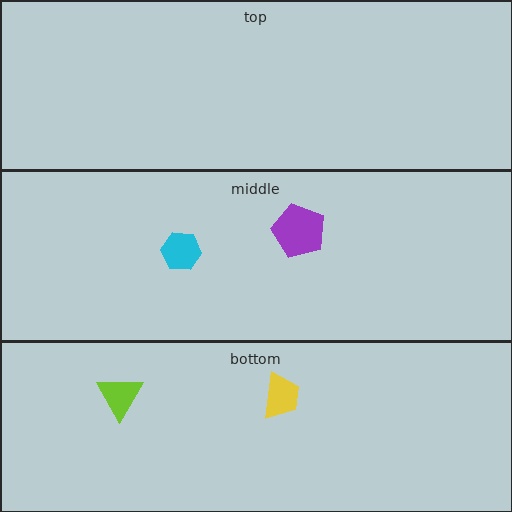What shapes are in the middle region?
The purple pentagon, the cyan hexagon.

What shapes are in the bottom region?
The yellow trapezoid, the lime triangle.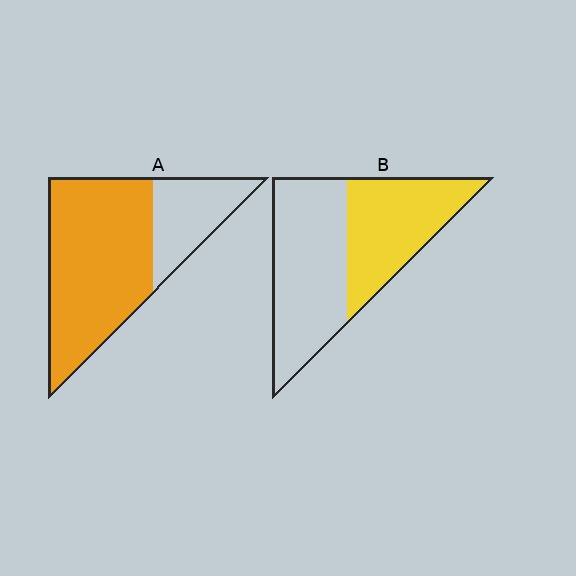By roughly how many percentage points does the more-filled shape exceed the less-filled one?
By roughly 30 percentage points (A over B).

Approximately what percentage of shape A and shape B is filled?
A is approximately 70% and B is approximately 45%.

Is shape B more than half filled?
No.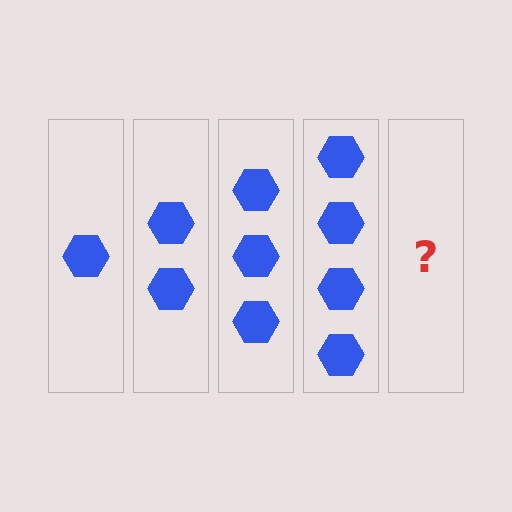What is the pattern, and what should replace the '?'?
The pattern is that each step adds one more hexagon. The '?' should be 5 hexagons.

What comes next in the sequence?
The next element should be 5 hexagons.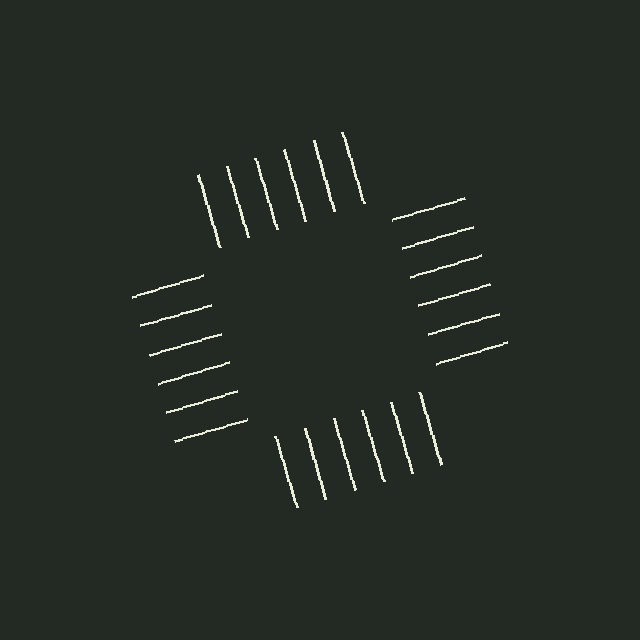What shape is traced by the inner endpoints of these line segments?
An illusory square — the line segments terminate on its edges but no continuous stroke is drawn.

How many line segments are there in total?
24 — 6 along each of the 4 edges.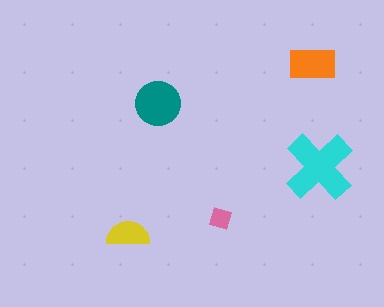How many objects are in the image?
There are 5 objects in the image.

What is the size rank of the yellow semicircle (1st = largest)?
4th.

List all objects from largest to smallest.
The cyan cross, the teal circle, the orange rectangle, the yellow semicircle, the pink diamond.